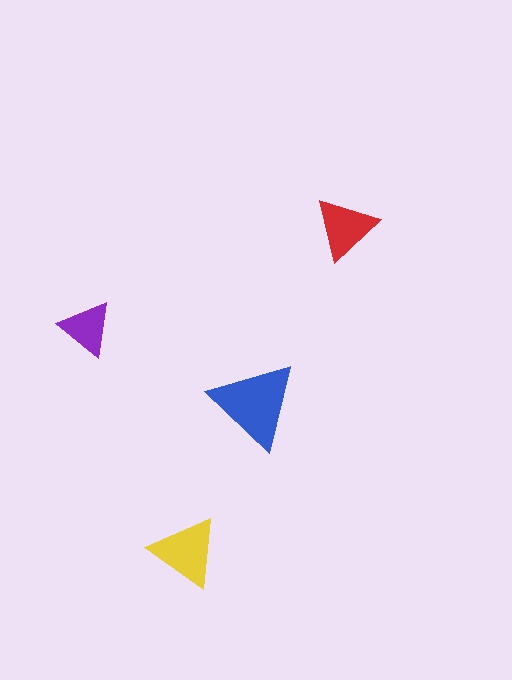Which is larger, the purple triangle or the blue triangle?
The blue one.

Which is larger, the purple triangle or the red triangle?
The red one.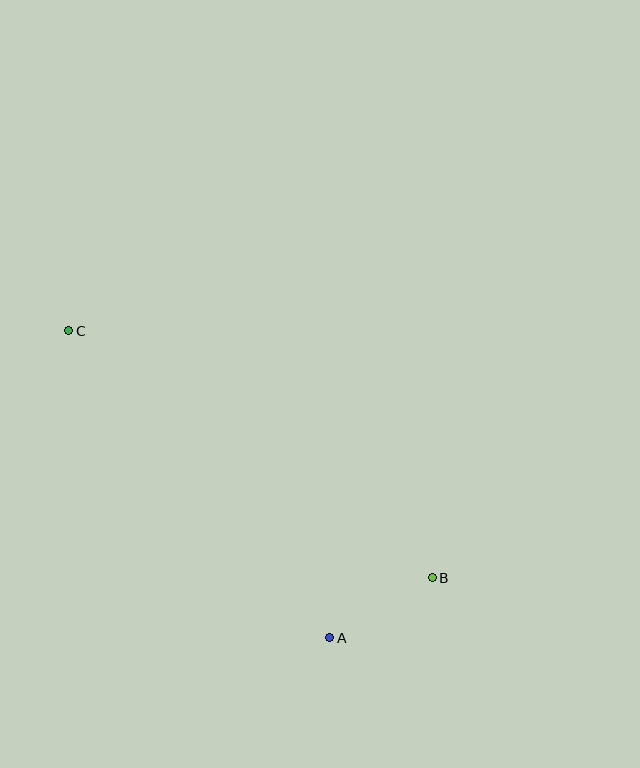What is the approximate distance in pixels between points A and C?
The distance between A and C is approximately 403 pixels.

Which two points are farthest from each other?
Points B and C are farthest from each other.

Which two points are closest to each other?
Points A and B are closest to each other.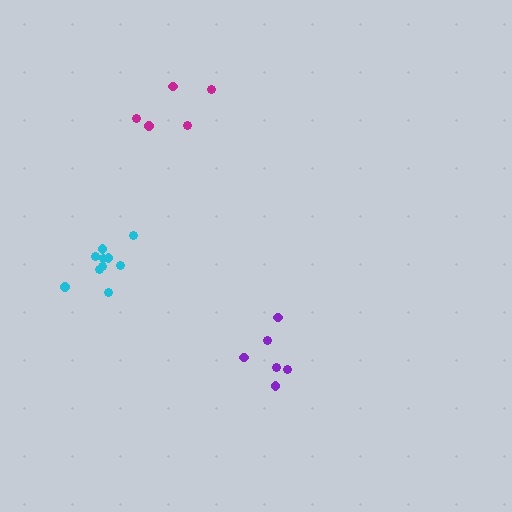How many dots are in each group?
Group 1: 6 dots, Group 2: 10 dots, Group 3: 5 dots (21 total).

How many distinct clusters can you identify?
There are 3 distinct clusters.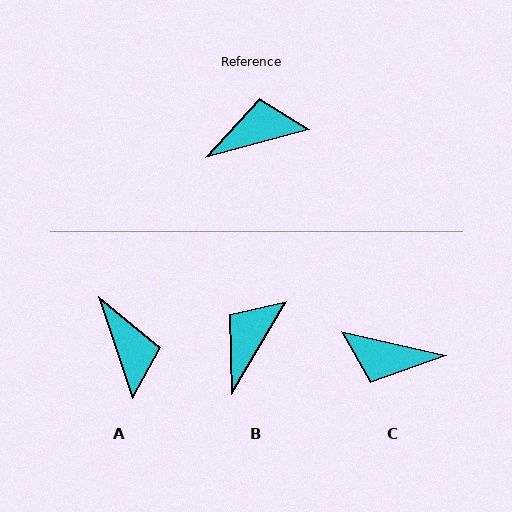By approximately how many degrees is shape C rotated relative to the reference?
Approximately 152 degrees counter-clockwise.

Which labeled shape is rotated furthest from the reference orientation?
C, about 152 degrees away.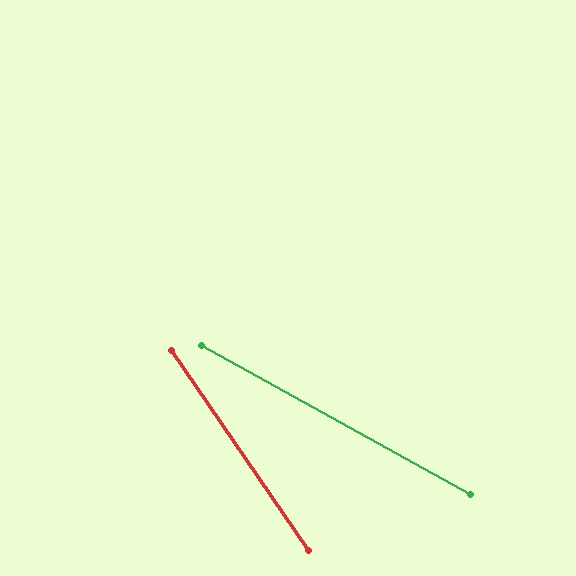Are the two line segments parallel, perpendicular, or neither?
Neither parallel nor perpendicular — they differ by about 27°.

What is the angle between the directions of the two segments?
Approximately 27 degrees.